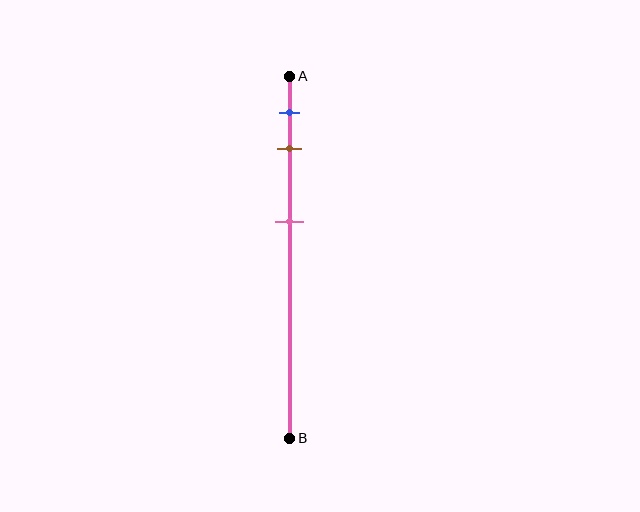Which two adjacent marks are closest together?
The blue and brown marks are the closest adjacent pair.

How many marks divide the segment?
There are 3 marks dividing the segment.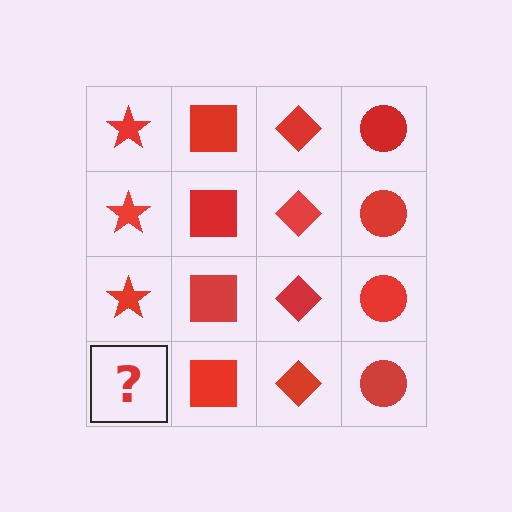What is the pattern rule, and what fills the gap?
The rule is that each column has a consistent shape. The gap should be filled with a red star.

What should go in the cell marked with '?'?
The missing cell should contain a red star.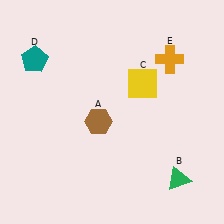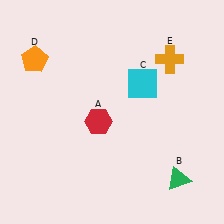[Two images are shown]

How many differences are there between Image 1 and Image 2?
There are 3 differences between the two images.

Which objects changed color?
A changed from brown to red. C changed from yellow to cyan. D changed from teal to orange.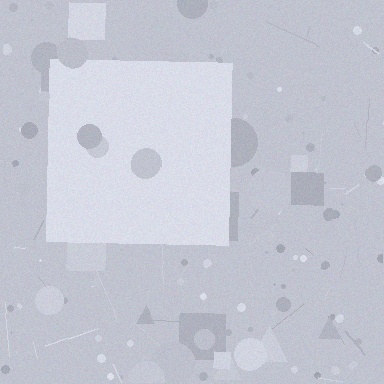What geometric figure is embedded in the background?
A square is embedded in the background.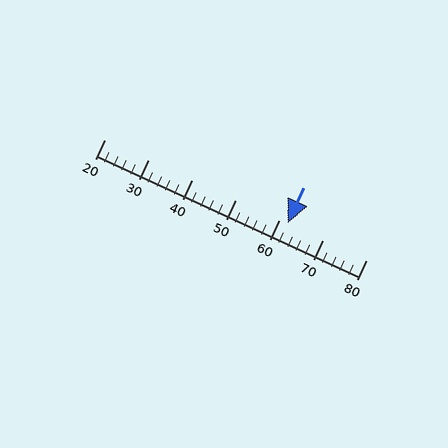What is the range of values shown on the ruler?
The ruler shows values from 20 to 80.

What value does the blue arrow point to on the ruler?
The blue arrow points to approximately 62.